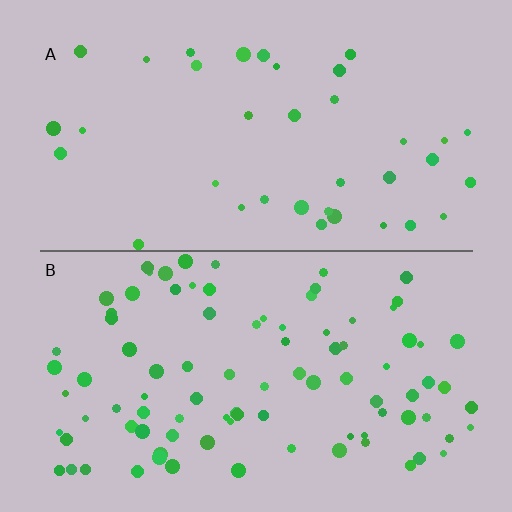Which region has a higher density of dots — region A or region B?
B (the bottom).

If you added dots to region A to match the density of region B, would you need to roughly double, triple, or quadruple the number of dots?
Approximately triple.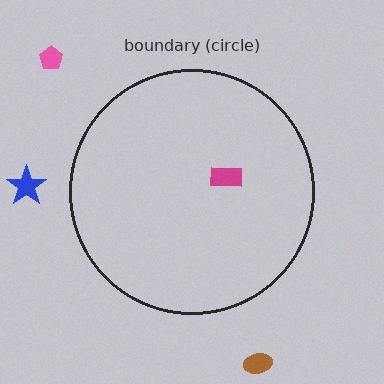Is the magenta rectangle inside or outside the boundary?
Inside.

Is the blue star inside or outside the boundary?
Outside.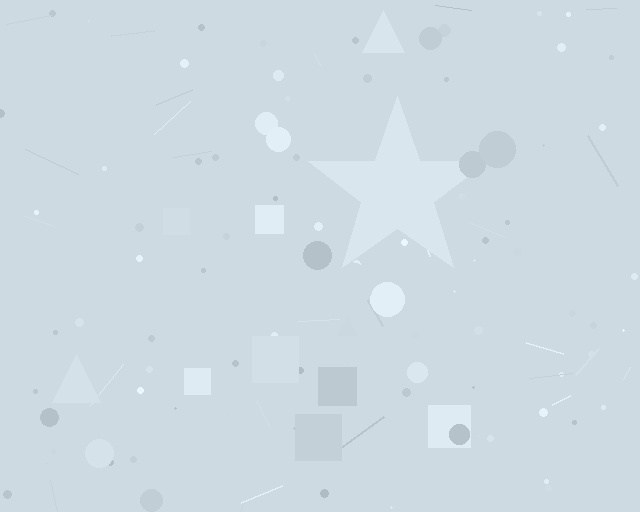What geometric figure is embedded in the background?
A star is embedded in the background.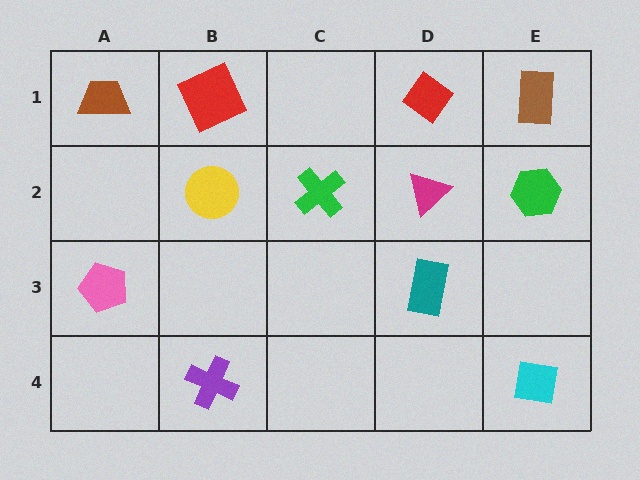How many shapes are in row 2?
4 shapes.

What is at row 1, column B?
A red square.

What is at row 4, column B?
A purple cross.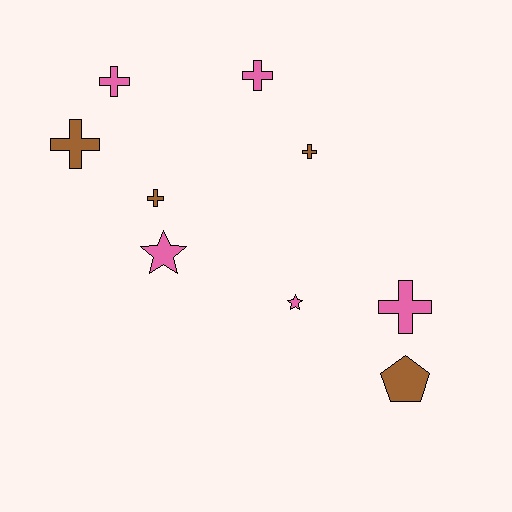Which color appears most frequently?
Pink, with 5 objects.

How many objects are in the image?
There are 9 objects.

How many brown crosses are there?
There are 3 brown crosses.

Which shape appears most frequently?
Cross, with 6 objects.